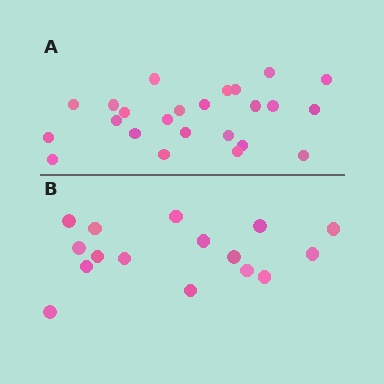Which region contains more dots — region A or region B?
Region A (the top region) has more dots.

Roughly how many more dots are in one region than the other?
Region A has roughly 8 or so more dots than region B.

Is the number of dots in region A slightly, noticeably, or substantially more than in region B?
Region A has substantially more. The ratio is roughly 1.5 to 1.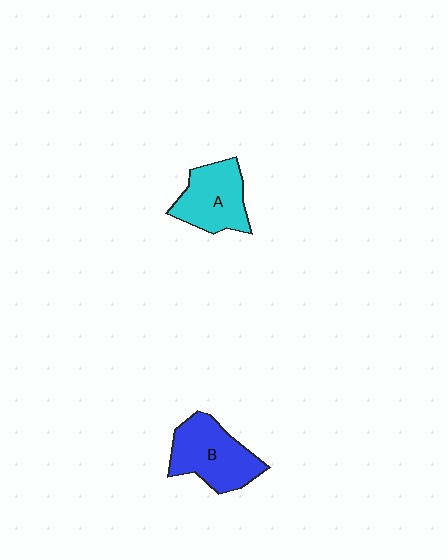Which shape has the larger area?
Shape B (blue).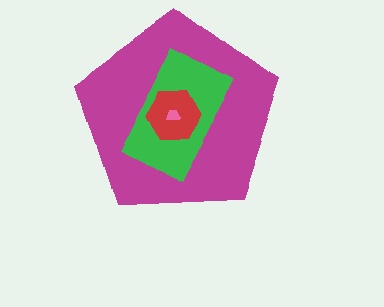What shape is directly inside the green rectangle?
The red hexagon.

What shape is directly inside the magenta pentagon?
The green rectangle.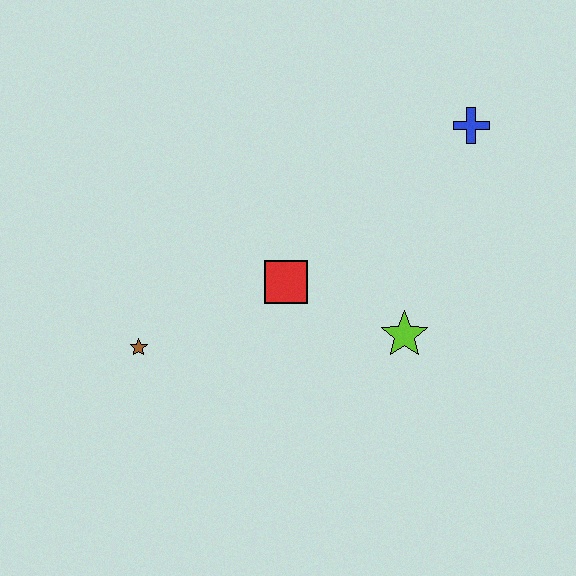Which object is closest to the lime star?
The red square is closest to the lime star.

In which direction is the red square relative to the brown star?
The red square is to the right of the brown star.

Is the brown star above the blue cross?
No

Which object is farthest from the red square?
The blue cross is farthest from the red square.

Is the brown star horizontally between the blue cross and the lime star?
No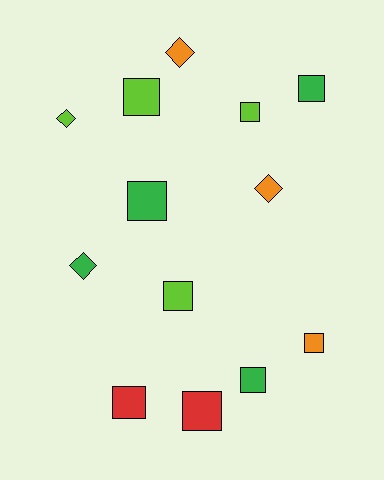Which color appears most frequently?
Green, with 4 objects.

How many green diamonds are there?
There is 1 green diamond.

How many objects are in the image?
There are 13 objects.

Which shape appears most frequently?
Square, with 9 objects.